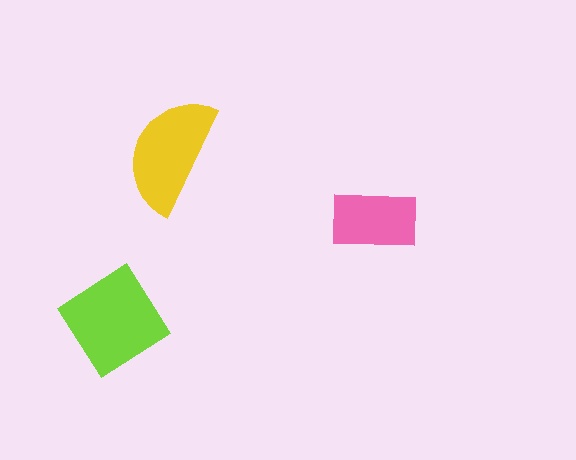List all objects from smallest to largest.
The pink rectangle, the yellow semicircle, the lime diamond.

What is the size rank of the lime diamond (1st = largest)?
1st.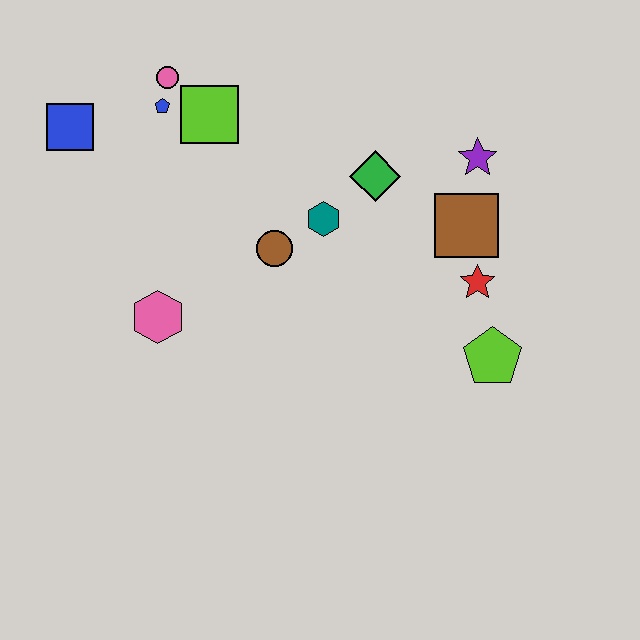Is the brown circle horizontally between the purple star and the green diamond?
No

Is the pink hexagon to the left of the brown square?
Yes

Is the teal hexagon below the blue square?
Yes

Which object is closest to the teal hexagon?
The brown circle is closest to the teal hexagon.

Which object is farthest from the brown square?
The blue square is farthest from the brown square.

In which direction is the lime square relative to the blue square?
The lime square is to the right of the blue square.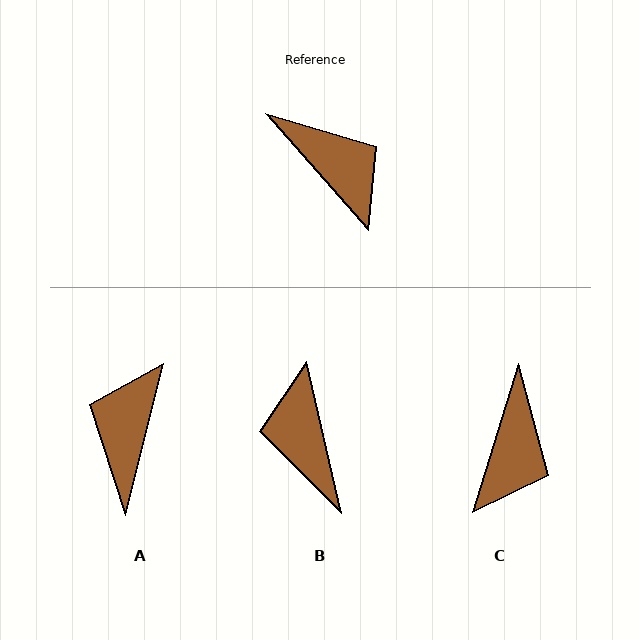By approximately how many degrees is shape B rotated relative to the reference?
Approximately 151 degrees counter-clockwise.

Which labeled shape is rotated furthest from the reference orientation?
B, about 151 degrees away.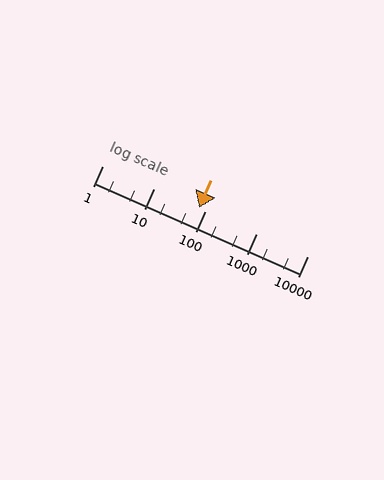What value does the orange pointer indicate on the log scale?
The pointer indicates approximately 78.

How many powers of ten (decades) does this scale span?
The scale spans 4 decades, from 1 to 10000.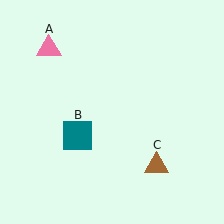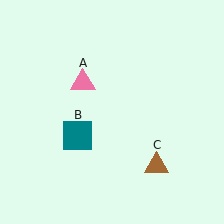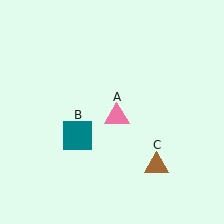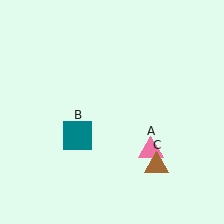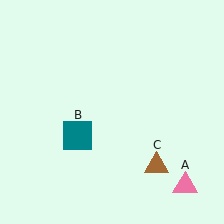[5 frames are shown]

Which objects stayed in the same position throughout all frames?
Teal square (object B) and brown triangle (object C) remained stationary.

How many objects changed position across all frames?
1 object changed position: pink triangle (object A).